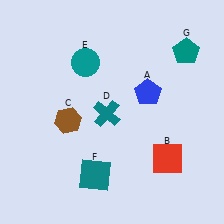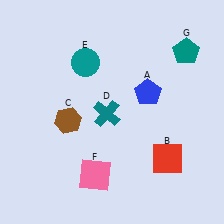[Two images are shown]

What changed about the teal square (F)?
In Image 1, F is teal. In Image 2, it changed to pink.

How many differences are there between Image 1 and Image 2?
There is 1 difference between the two images.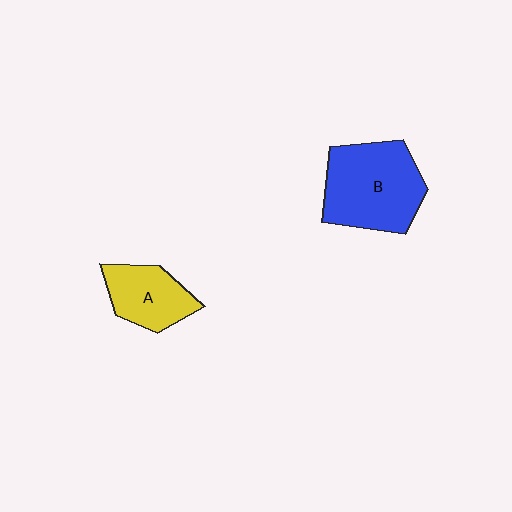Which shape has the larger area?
Shape B (blue).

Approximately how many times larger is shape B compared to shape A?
Approximately 1.7 times.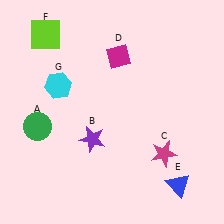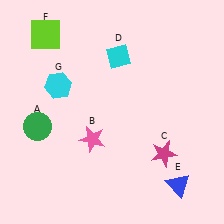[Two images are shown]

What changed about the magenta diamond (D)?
In Image 1, D is magenta. In Image 2, it changed to cyan.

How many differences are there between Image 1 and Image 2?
There are 2 differences between the two images.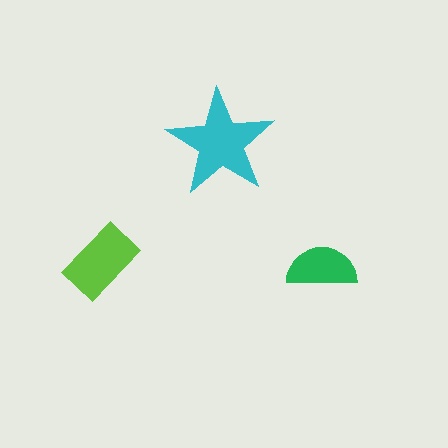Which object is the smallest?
The green semicircle.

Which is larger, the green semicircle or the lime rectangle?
The lime rectangle.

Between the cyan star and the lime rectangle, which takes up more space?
The cyan star.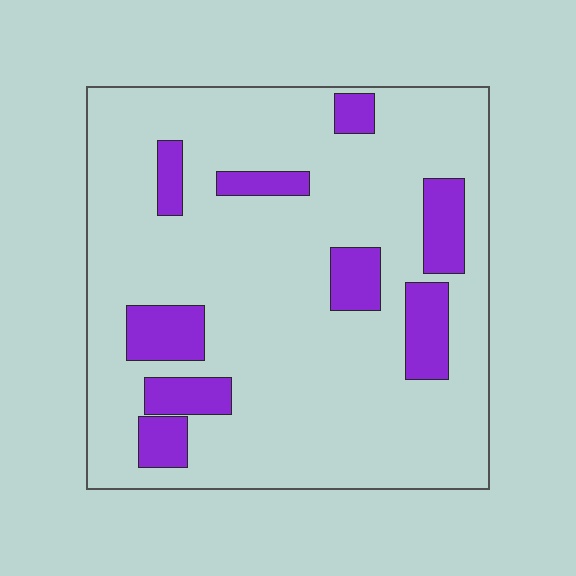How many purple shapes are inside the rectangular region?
9.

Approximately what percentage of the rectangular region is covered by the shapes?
Approximately 15%.